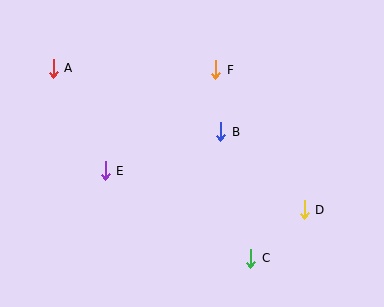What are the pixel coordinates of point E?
Point E is at (105, 171).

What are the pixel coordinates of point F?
Point F is at (216, 70).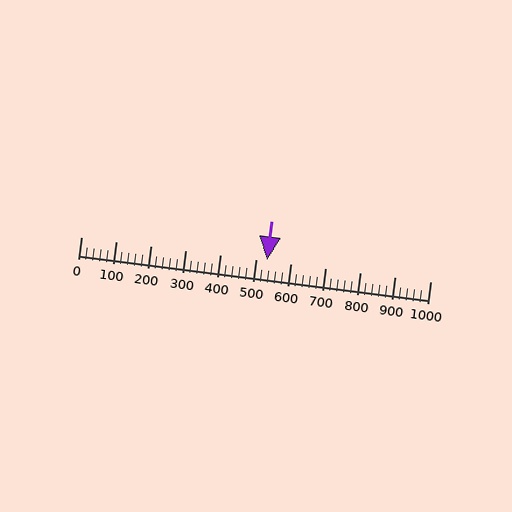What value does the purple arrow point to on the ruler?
The purple arrow points to approximately 534.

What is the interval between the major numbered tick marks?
The major tick marks are spaced 100 units apart.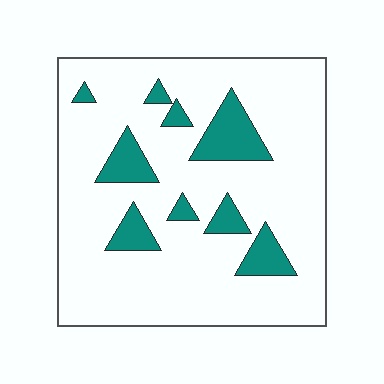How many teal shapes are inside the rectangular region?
9.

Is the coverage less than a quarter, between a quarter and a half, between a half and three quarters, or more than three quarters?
Less than a quarter.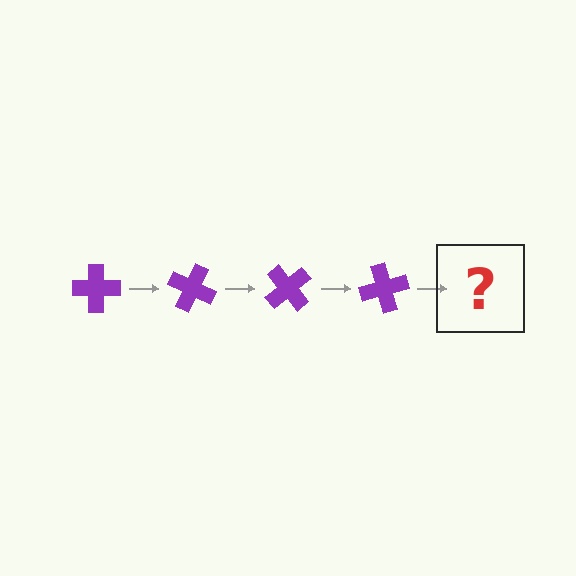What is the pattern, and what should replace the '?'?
The pattern is that the cross rotates 25 degrees each step. The '?' should be a purple cross rotated 100 degrees.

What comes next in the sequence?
The next element should be a purple cross rotated 100 degrees.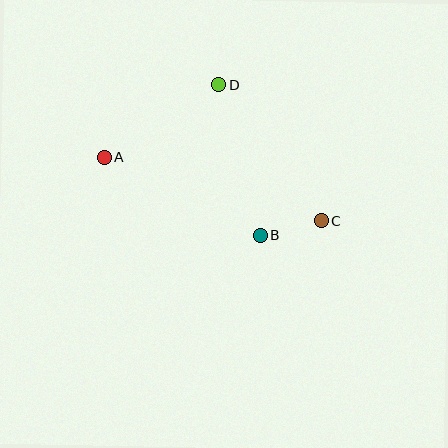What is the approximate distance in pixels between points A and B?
The distance between A and B is approximately 174 pixels.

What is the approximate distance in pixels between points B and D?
The distance between B and D is approximately 156 pixels.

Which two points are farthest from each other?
Points A and C are farthest from each other.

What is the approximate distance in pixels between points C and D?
The distance between C and D is approximately 171 pixels.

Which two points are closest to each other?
Points B and C are closest to each other.